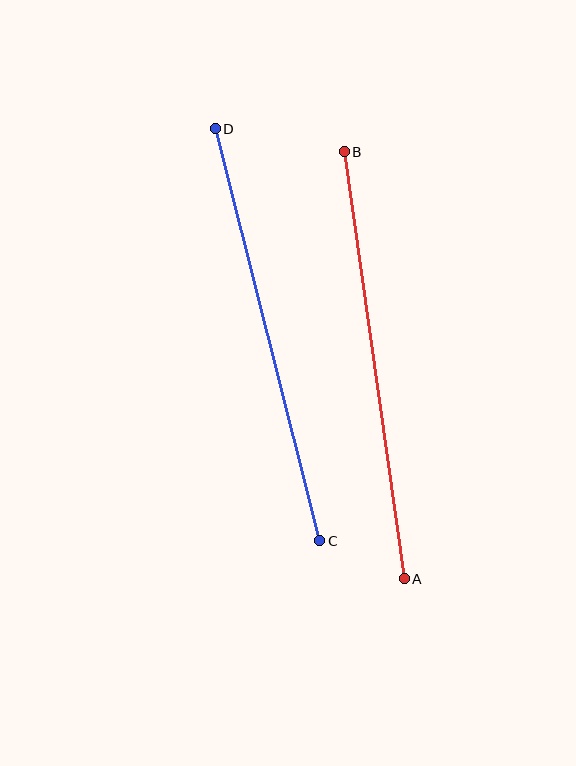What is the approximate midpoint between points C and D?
The midpoint is at approximately (268, 335) pixels.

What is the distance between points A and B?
The distance is approximately 431 pixels.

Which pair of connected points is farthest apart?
Points A and B are farthest apart.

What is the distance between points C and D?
The distance is approximately 425 pixels.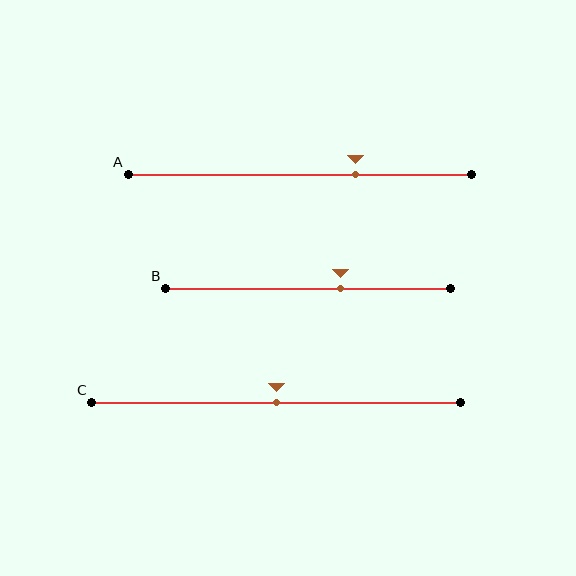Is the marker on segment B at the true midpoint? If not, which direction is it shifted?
No, the marker on segment B is shifted to the right by about 11% of the segment length.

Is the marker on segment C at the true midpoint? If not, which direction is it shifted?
Yes, the marker on segment C is at the true midpoint.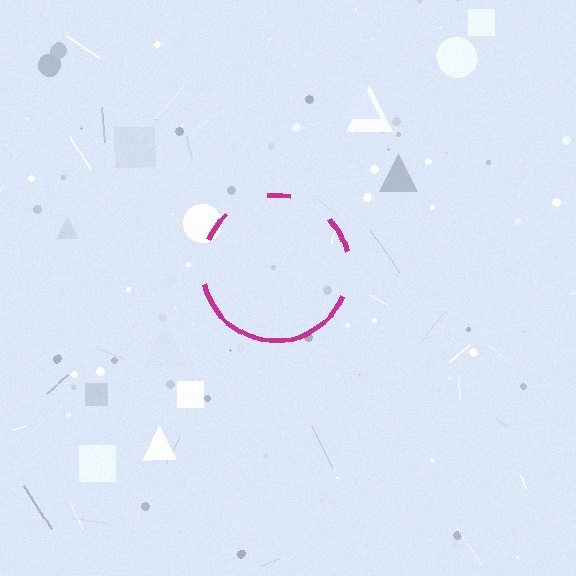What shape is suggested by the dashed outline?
The dashed outline suggests a circle.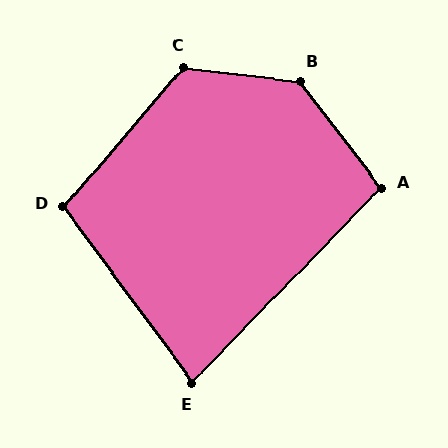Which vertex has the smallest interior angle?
E, at approximately 81 degrees.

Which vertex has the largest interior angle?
B, at approximately 134 degrees.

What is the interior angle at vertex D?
Approximately 103 degrees (obtuse).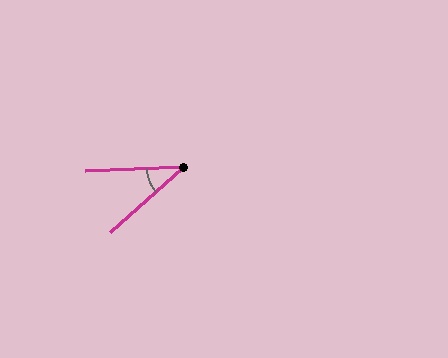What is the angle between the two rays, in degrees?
Approximately 40 degrees.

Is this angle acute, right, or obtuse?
It is acute.